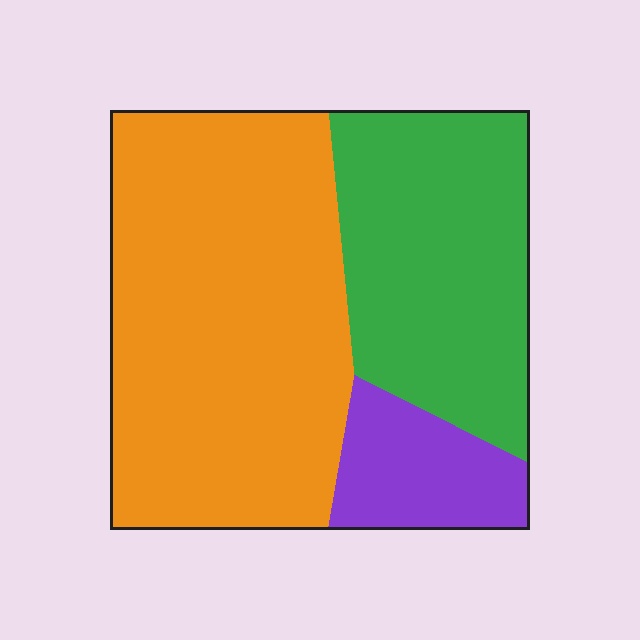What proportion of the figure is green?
Green covers around 35% of the figure.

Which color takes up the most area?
Orange, at roughly 55%.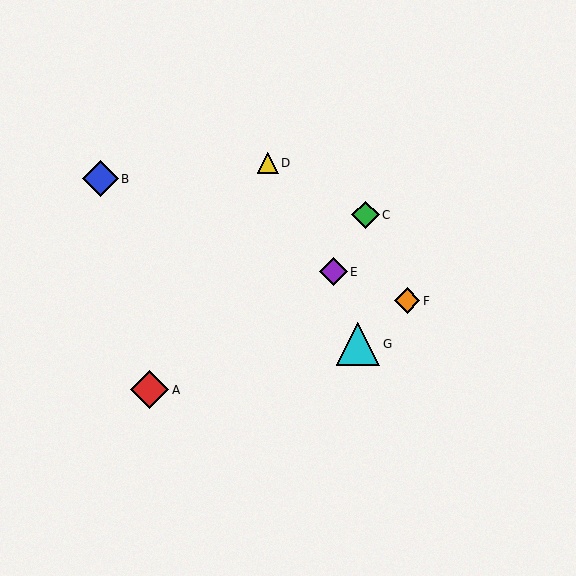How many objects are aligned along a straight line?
3 objects (B, E, F) are aligned along a straight line.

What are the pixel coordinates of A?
Object A is at (150, 390).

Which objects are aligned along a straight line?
Objects B, E, F are aligned along a straight line.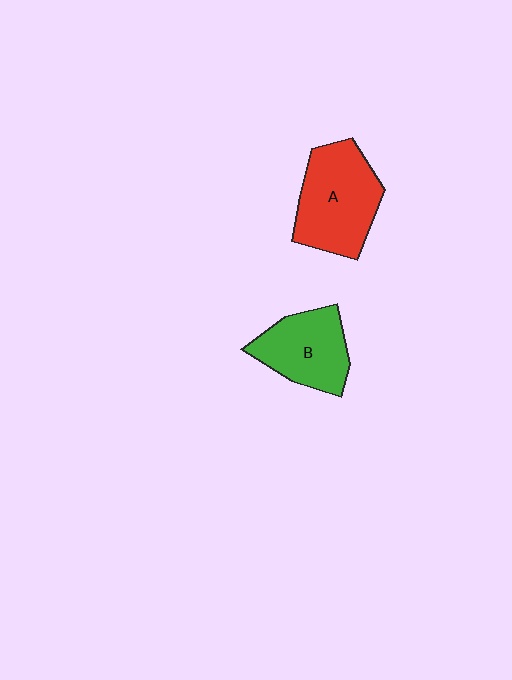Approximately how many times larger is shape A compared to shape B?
Approximately 1.3 times.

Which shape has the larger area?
Shape A (red).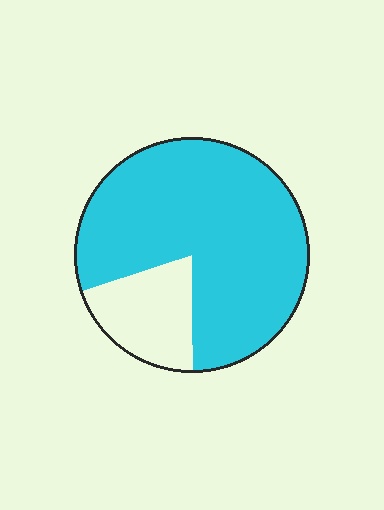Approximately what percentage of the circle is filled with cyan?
Approximately 80%.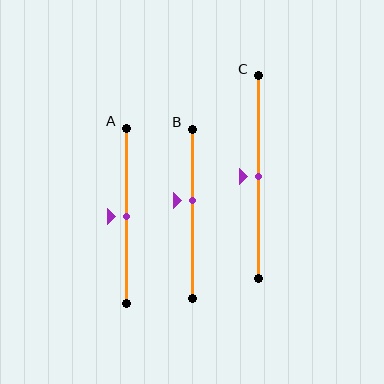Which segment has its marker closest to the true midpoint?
Segment A has its marker closest to the true midpoint.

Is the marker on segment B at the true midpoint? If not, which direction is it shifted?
No, the marker on segment B is shifted upward by about 8% of the segment length.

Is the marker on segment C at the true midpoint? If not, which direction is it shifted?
Yes, the marker on segment C is at the true midpoint.